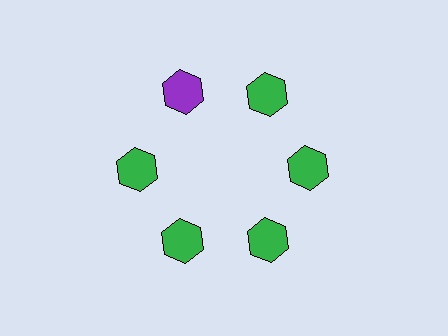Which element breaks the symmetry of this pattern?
The purple hexagon at roughly the 11 o'clock position breaks the symmetry. All other shapes are green hexagons.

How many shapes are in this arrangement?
There are 6 shapes arranged in a ring pattern.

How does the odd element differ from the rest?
It has a different color: purple instead of green.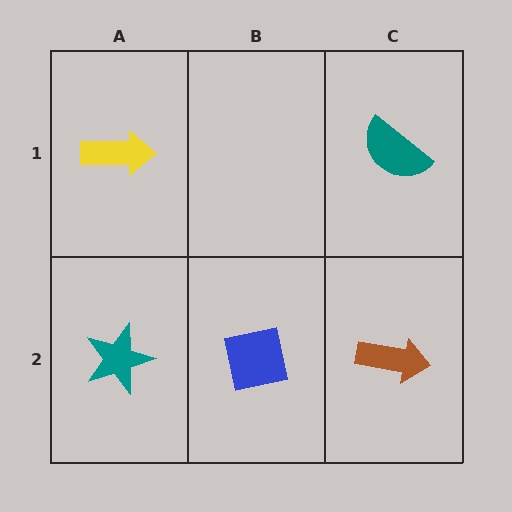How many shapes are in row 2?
3 shapes.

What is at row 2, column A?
A teal star.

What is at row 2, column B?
A blue square.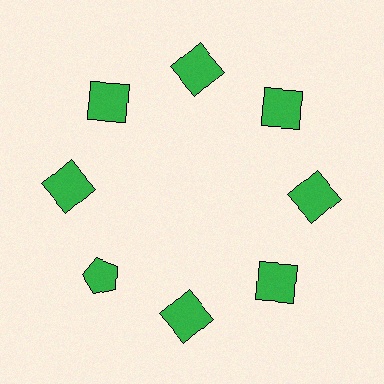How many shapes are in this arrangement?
There are 8 shapes arranged in a ring pattern.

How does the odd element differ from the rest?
It has a different shape: pentagon instead of square.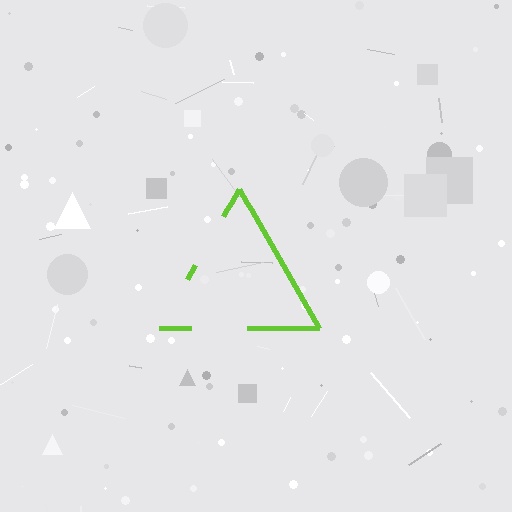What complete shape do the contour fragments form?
The contour fragments form a triangle.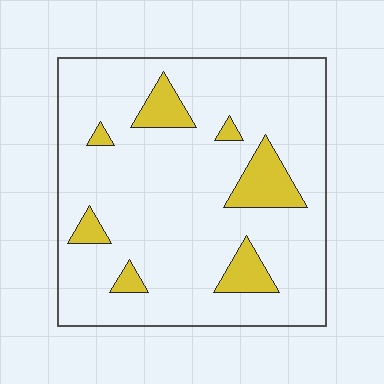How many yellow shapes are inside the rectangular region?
7.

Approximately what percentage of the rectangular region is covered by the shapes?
Approximately 15%.